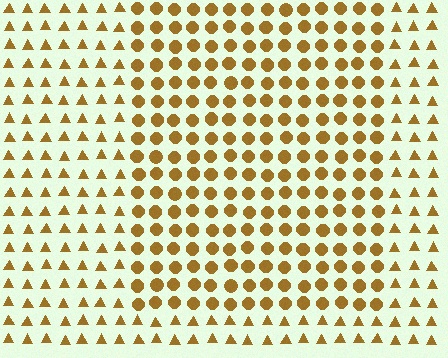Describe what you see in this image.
The image is filled with small brown elements arranged in a uniform grid. A rectangle-shaped region contains circles, while the surrounding area contains triangles. The boundary is defined purely by the change in element shape.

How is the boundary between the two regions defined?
The boundary is defined by a change in element shape: circles inside vs. triangles outside. All elements share the same color and spacing.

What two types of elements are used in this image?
The image uses circles inside the rectangle region and triangles outside it.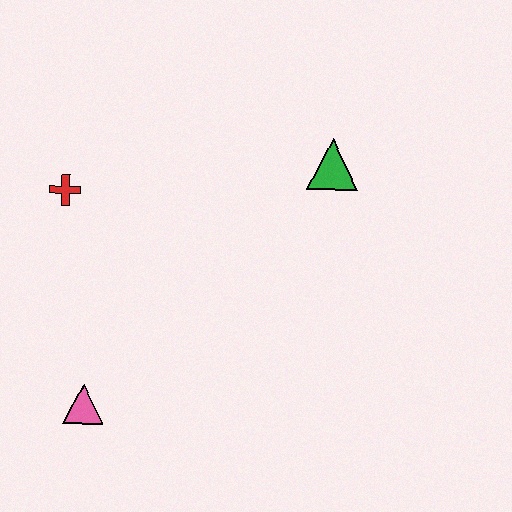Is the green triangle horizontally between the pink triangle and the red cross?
No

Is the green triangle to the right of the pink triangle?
Yes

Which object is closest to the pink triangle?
The red cross is closest to the pink triangle.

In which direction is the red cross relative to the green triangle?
The red cross is to the left of the green triangle.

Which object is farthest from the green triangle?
The pink triangle is farthest from the green triangle.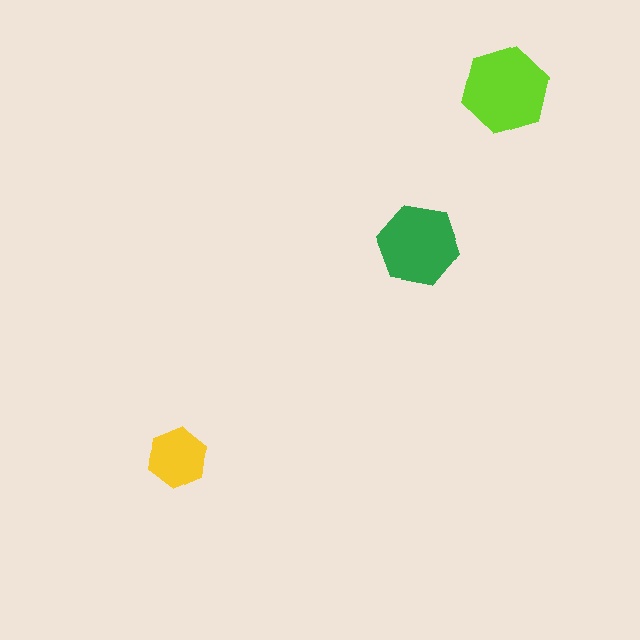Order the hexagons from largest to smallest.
the lime one, the green one, the yellow one.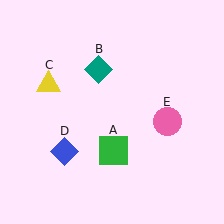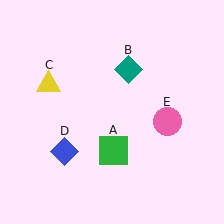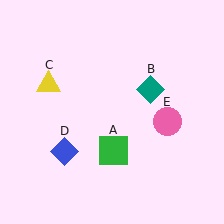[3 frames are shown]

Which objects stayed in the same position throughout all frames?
Green square (object A) and yellow triangle (object C) and blue diamond (object D) and pink circle (object E) remained stationary.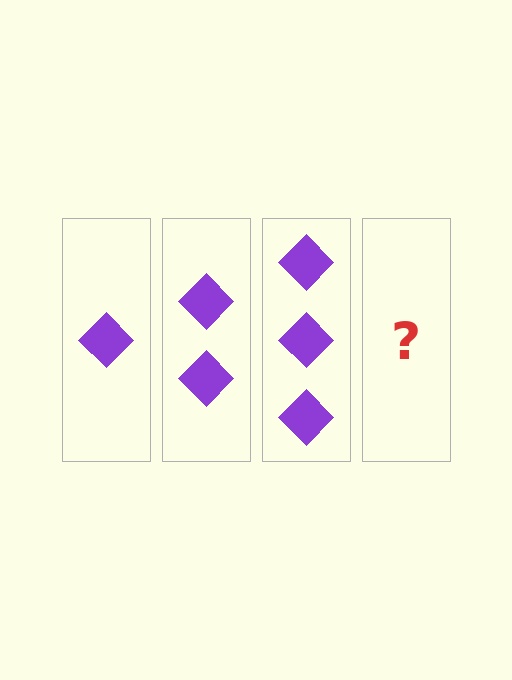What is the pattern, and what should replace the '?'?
The pattern is that each step adds one more diamond. The '?' should be 4 diamonds.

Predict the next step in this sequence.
The next step is 4 diamonds.